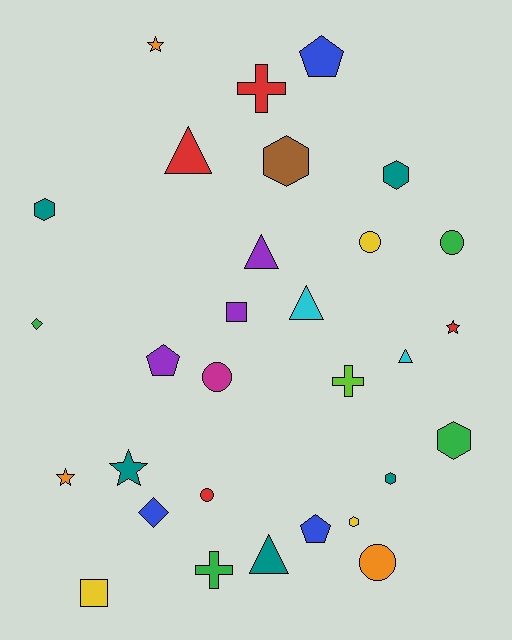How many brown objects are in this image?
There is 1 brown object.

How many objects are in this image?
There are 30 objects.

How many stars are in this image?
There are 4 stars.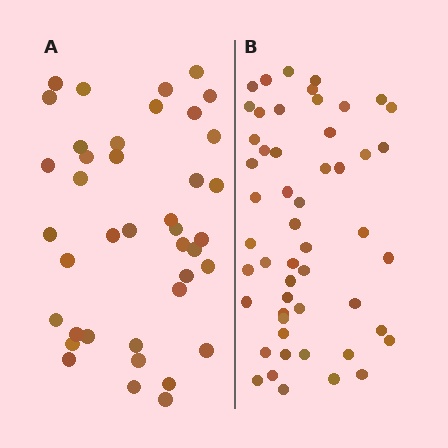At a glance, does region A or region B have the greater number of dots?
Region B (the right region) has more dots.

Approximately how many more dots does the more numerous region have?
Region B has roughly 12 or so more dots than region A.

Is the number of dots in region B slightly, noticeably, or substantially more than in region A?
Region B has noticeably more, but not dramatically so. The ratio is roughly 1.3 to 1.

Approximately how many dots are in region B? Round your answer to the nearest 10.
About 50 dots. (The exact count is 52, which rounds to 50.)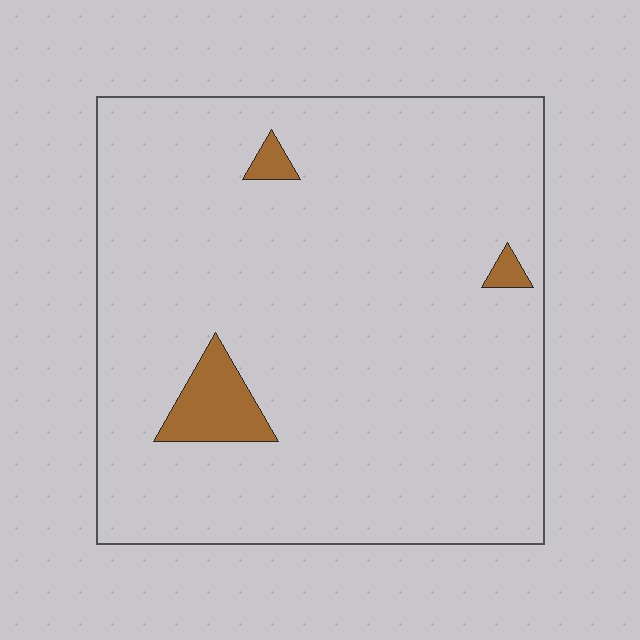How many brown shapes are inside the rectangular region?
3.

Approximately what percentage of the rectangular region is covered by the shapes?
Approximately 5%.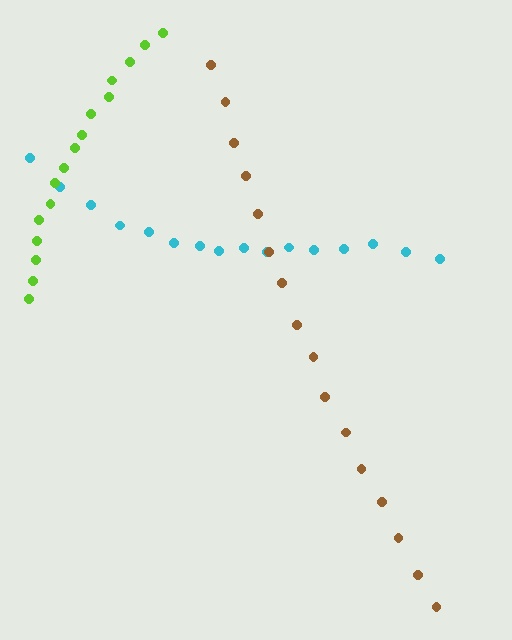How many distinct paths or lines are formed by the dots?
There are 3 distinct paths.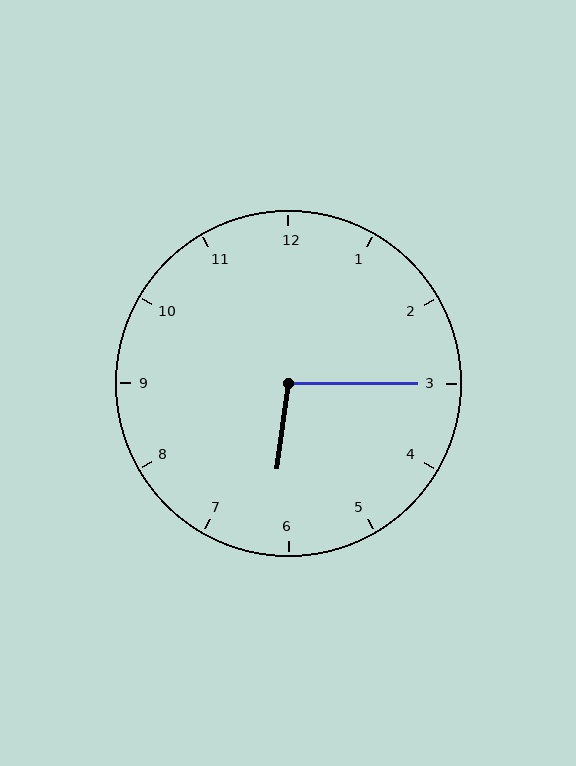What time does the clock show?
6:15.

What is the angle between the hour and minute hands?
Approximately 98 degrees.